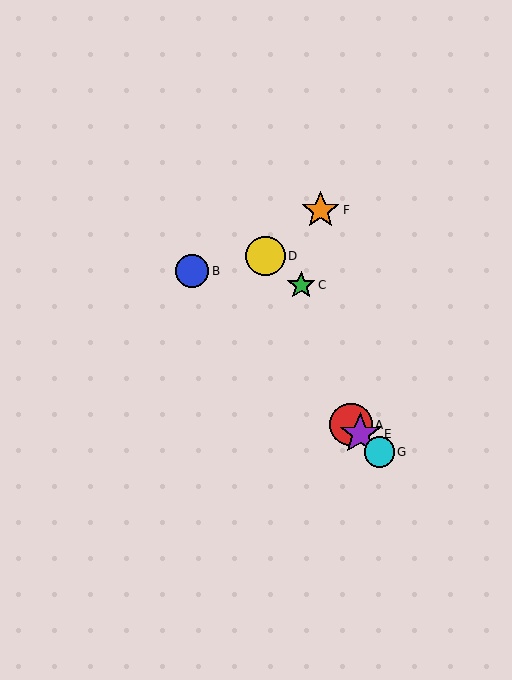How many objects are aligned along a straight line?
4 objects (A, B, E, G) are aligned along a straight line.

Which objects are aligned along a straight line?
Objects A, B, E, G are aligned along a straight line.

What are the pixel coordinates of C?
Object C is at (301, 285).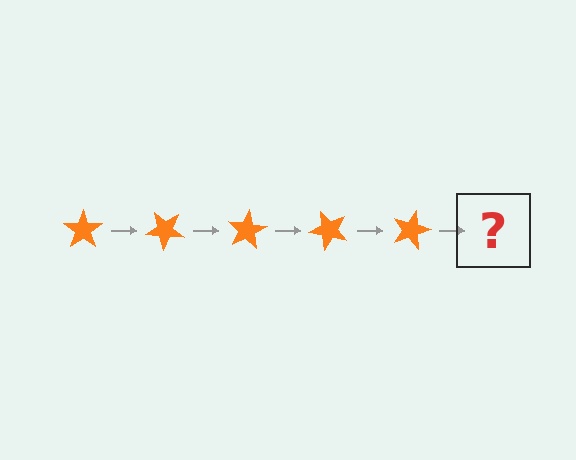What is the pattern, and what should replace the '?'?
The pattern is that the star rotates 40 degrees each step. The '?' should be an orange star rotated 200 degrees.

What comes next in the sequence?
The next element should be an orange star rotated 200 degrees.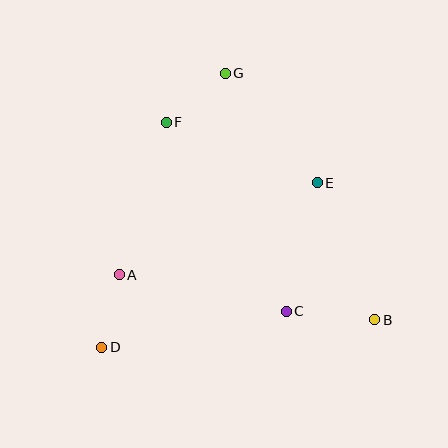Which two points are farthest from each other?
Points D and G are farthest from each other.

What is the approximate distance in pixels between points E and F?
The distance between E and F is approximately 163 pixels.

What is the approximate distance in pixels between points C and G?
The distance between C and G is approximately 246 pixels.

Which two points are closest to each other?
Points A and D are closest to each other.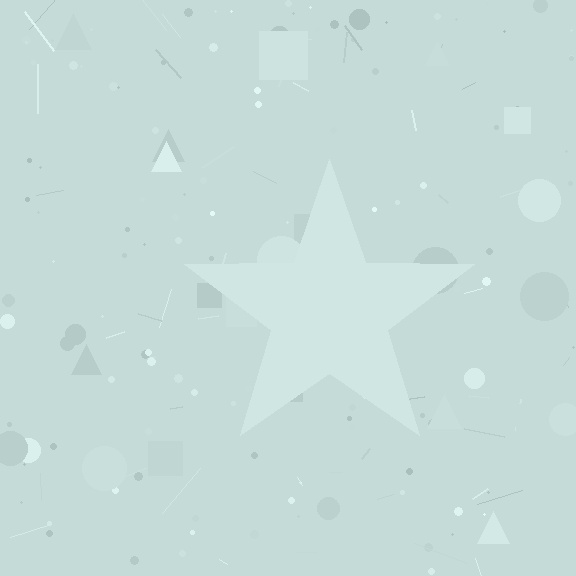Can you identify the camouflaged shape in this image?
The camouflaged shape is a star.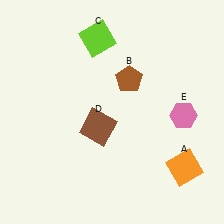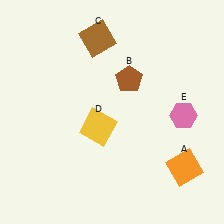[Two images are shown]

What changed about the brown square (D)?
In Image 1, D is brown. In Image 2, it changed to yellow.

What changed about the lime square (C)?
In Image 1, C is lime. In Image 2, it changed to brown.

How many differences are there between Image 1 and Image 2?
There are 2 differences between the two images.